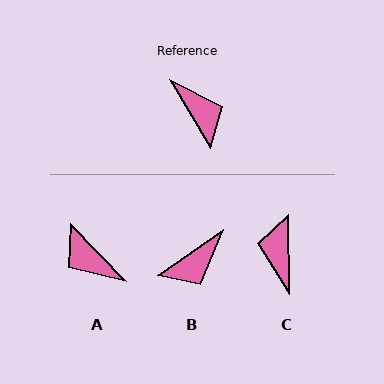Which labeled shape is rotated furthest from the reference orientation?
A, about 167 degrees away.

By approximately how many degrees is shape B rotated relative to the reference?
Approximately 86 degrees clockwise.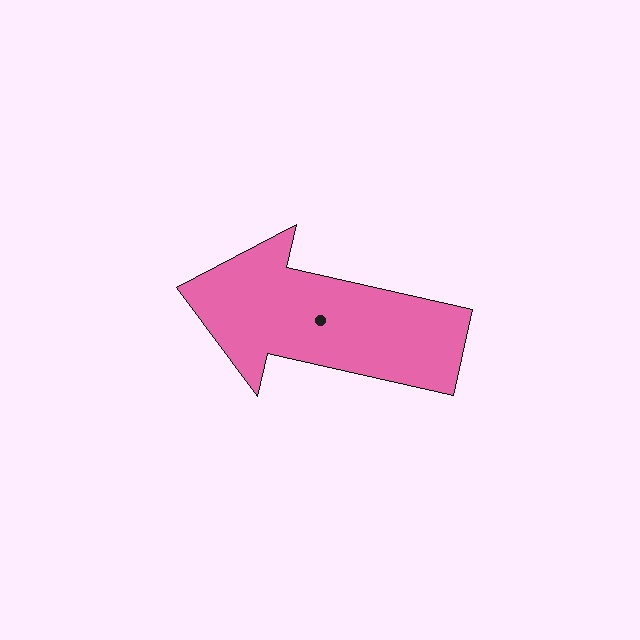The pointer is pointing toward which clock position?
Roughly 9 o'clock.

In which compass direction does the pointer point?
West.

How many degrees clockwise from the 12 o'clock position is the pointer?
Approximately 283 degrees.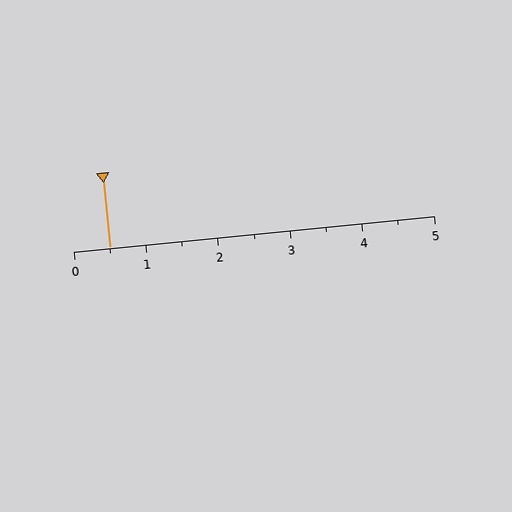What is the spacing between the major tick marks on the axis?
The major ticks are spaced 1 apart.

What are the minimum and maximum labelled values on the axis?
The axis runs from 0 to 5.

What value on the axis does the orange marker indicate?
The marker indicates approximately 0.5.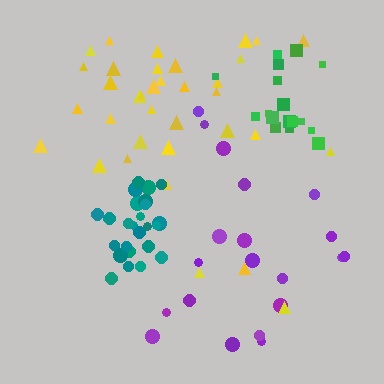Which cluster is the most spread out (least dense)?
Purple.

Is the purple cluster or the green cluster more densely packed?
Green.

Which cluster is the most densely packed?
Teal.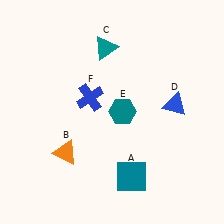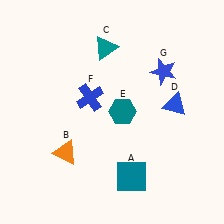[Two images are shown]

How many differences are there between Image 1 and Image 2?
There is 1 difference between the two images.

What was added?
A blue star (G) was added in Image 2.